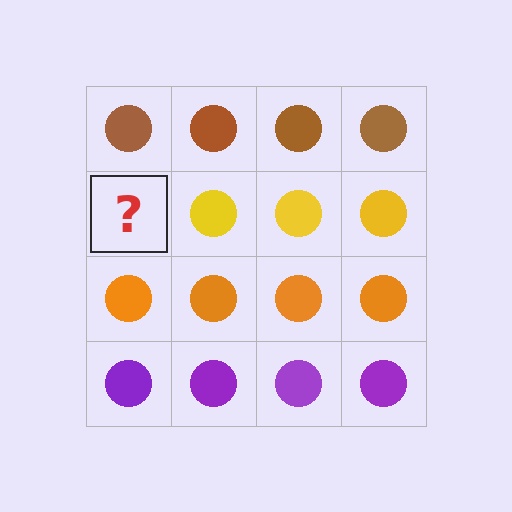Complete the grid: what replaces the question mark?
The question mark should be replaced with a yellow circle.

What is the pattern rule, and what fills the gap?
The rule is that each row has a consistent color. The gap should be filled with a yellow circle.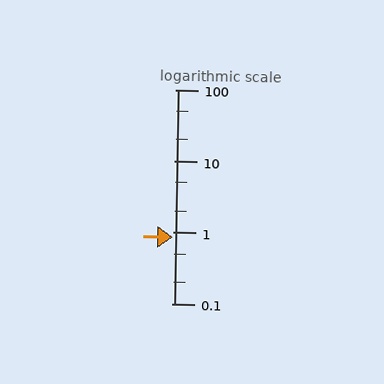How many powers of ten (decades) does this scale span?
The scale spans 3 decades, from 0.1 to 100.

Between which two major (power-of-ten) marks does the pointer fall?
The pointer is between 0.1 and 1.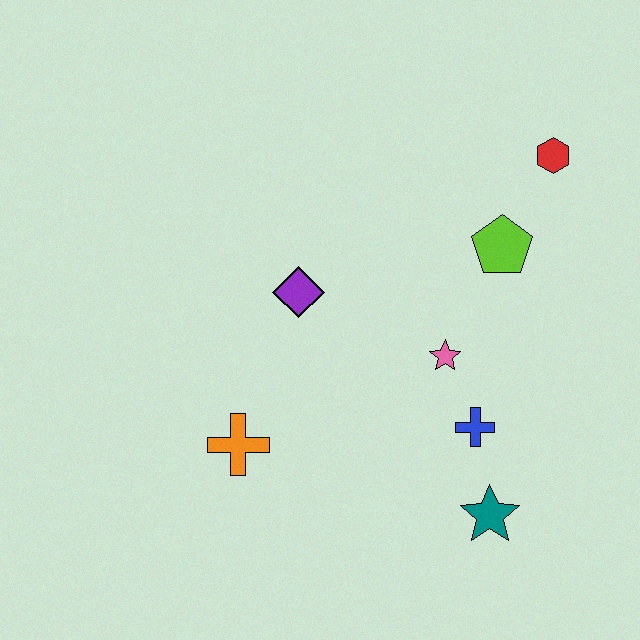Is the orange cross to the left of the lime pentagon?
Yes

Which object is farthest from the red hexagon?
The orange cross is farthest from the red hexagon.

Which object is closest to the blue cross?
The pink star is closest to the blue cross.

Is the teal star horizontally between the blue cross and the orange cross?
No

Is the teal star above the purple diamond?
No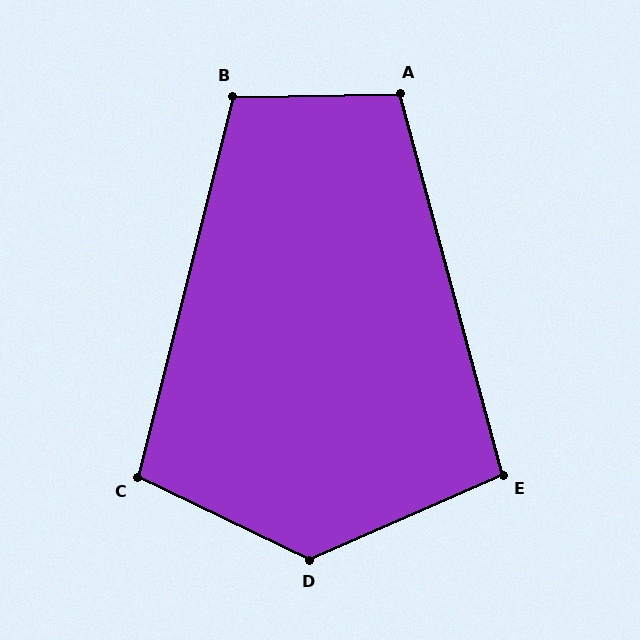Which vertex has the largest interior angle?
D, at approximately 131 degrees.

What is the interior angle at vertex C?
Approximately 102 degrees (obtuse).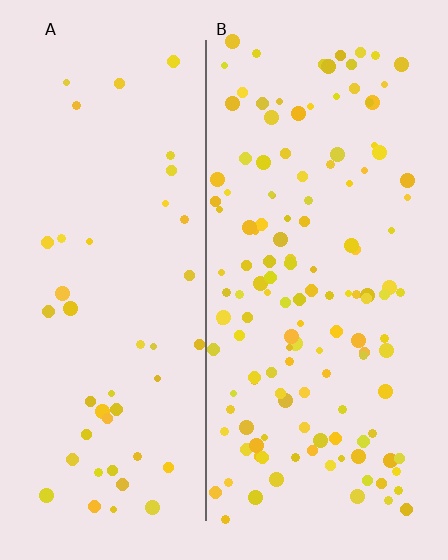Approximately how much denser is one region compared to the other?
Approximately 3.1× — region B over region A.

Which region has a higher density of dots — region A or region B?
B (the right).